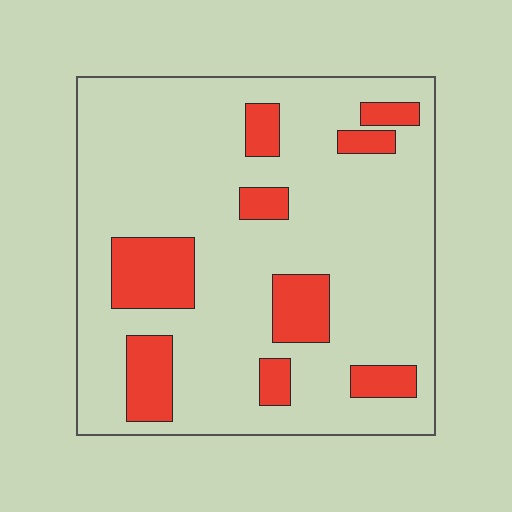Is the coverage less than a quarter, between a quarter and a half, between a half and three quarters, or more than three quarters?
Less than a quarter.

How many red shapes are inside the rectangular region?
9.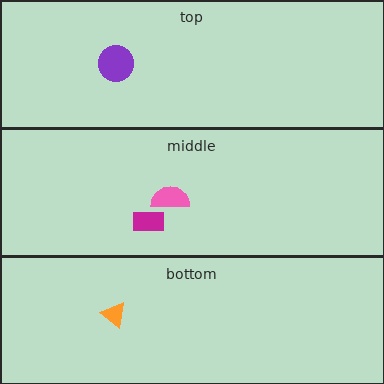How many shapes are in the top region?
1.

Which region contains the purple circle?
The top region.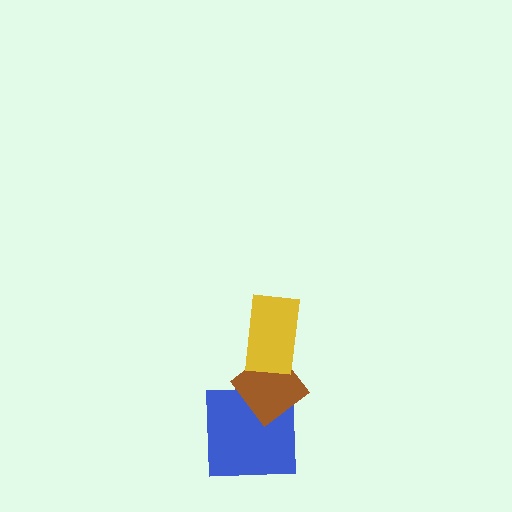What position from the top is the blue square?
The blue square is 3rd from the top.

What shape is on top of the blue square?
The brown diamond is on top of the blue square.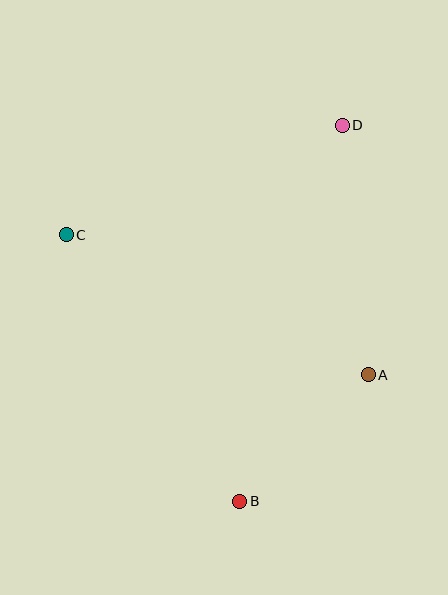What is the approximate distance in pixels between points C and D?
The distance between C and D is approximately 297 pixels.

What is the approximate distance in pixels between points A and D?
The distance between A and D is approximately 251 pixels.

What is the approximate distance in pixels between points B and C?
The distance between B and C is approximately 318 pixels.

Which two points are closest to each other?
Points A and B are closest to each other.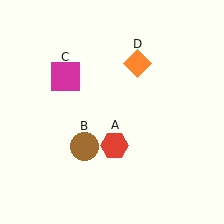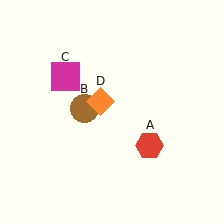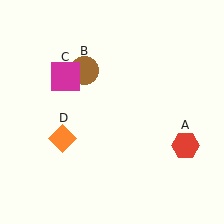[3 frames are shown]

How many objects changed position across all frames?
3 objects changed position: red hexagon (object A), brown circle (object B), orange diamond (object D).